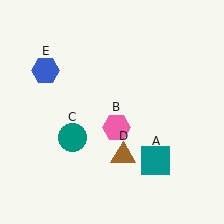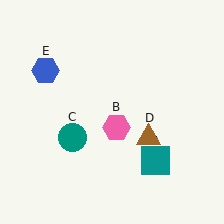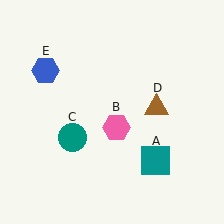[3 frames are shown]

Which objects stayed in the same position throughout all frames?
Teal square (object A) and pink hexagon (object B) and teal circle (object C) and blue hexagon (object E) remained stationary.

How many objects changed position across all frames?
1 object changed position: brown triangle (object D).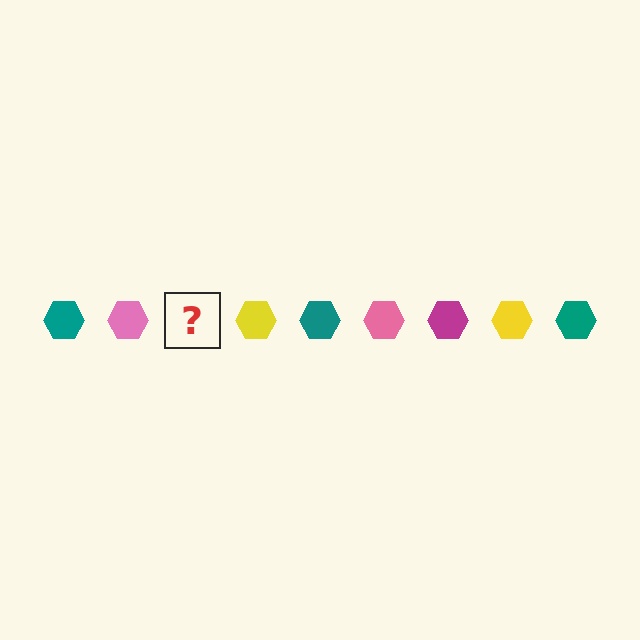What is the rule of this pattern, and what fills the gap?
The rule is that the pattern cycles through teal, pink, magenta, yellow hexagons. The gap should be filled with a magenta hexagon.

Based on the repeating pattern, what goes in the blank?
The blank should be a magenta hexagon.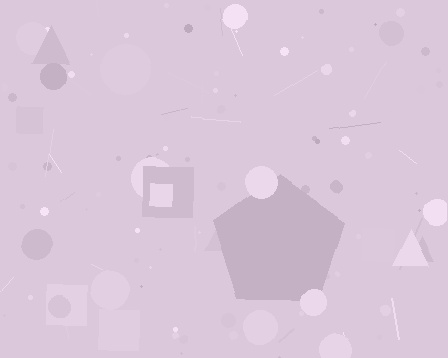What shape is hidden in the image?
A pentagon is hidden in the image.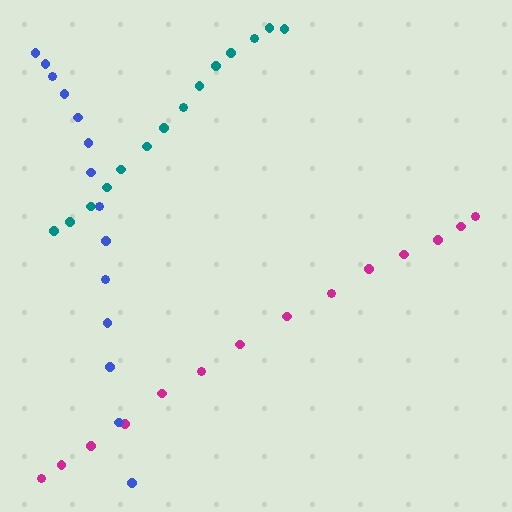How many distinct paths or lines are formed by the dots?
There are 3 distinct paths.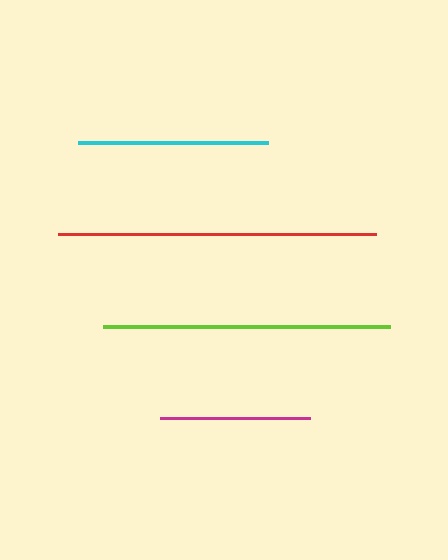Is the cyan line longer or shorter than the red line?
The red line is longer than the cyan line.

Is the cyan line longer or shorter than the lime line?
The lime line is longer than the cyan line.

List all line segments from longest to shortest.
From longest to shortest: red, lime, cyan, magenta.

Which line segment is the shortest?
The magenta line is the shortest at approximately 150 pixels.